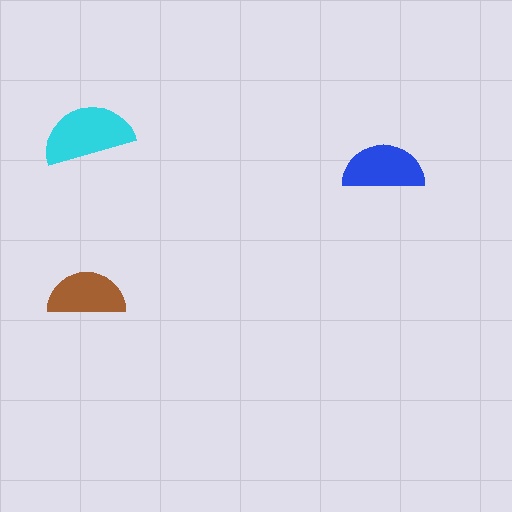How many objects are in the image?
There are 3 objects in the image.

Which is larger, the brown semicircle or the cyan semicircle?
The cyan one.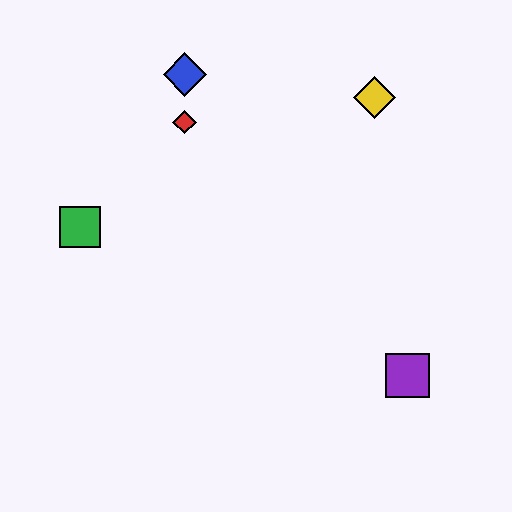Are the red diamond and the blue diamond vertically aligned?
Yes, both are at x≈185.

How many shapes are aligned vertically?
2 shapes (the red diamond, the blue diamond) are aligned vertically.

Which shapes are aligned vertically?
The red diamond, the blue diamond are aligned vertically.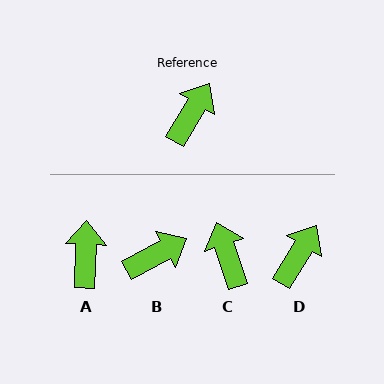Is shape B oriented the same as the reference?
No, it is off by about 31 degrees.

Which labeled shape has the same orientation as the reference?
D.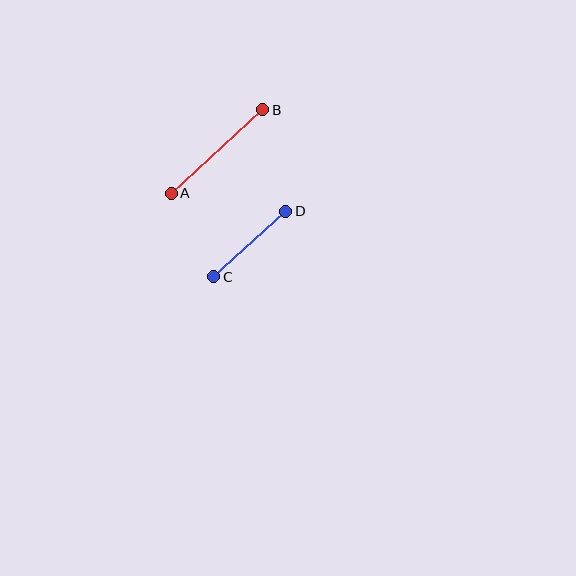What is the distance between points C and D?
The distance is approximately 97 pixels.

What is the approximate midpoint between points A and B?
The midpoint is at approximately (217, 152) pixels.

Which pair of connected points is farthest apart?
Points A and B are farthest apart.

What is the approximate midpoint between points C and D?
The midpoint is at approximately (250, 244) pixels.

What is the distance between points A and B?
The distance is approximately 124 pixels.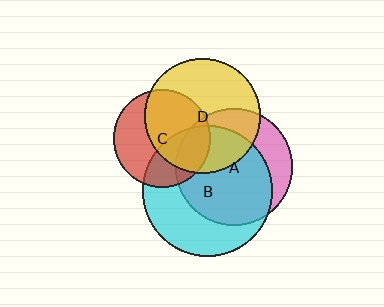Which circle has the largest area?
Circle B (cyan).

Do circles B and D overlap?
Yes.